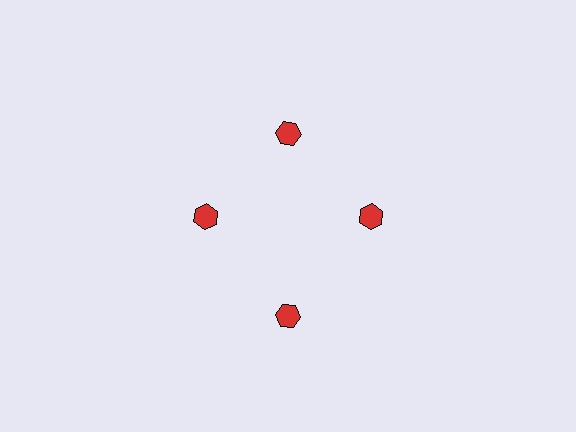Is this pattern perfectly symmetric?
No. The 4 red hexagons are arranged in a ring, but one element near the 6 o'clock position is pushed outward from the center, breaking the 4-fold rotational symmetry.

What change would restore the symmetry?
The symmetry would be restored by moving it inward, back onto the ring so that all 4 hexagons sit at equal angles and equal distance from the center.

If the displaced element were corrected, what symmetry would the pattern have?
It would have 4-fold rotational symmetry — the pattern would map onto itself every 90 degrees.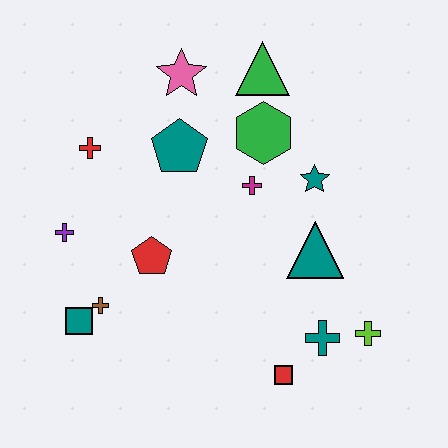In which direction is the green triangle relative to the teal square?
The green triangle is above the teal square.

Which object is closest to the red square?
The teal cross is closest to the red square.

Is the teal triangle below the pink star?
Yes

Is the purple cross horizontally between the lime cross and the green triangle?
No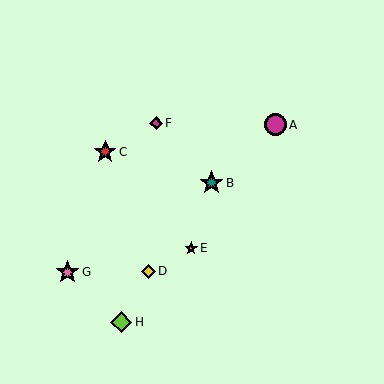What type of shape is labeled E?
Shape E is an orange star.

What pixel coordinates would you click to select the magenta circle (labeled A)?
Click at (275, 125) to select the magenta circle A.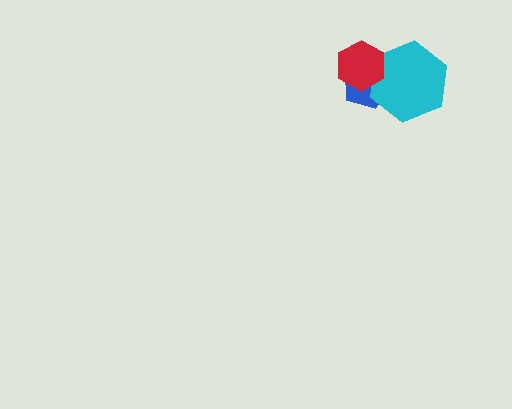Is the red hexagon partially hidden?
No, no other shape covers it.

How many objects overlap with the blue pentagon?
2 objects overlap with the blue pentagon.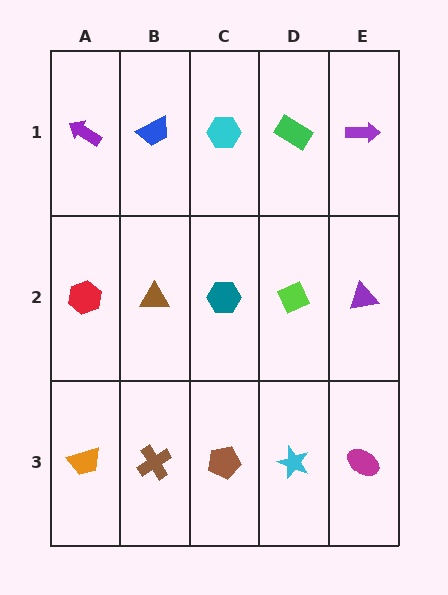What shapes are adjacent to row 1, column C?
A teal hexagon (row 2, column C), a blue trapezoid (row 1, column B), a green rectangle (row 1, column D).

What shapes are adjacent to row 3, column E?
A purple triangle (row 2, column E), a cyan star (row 3, column D).